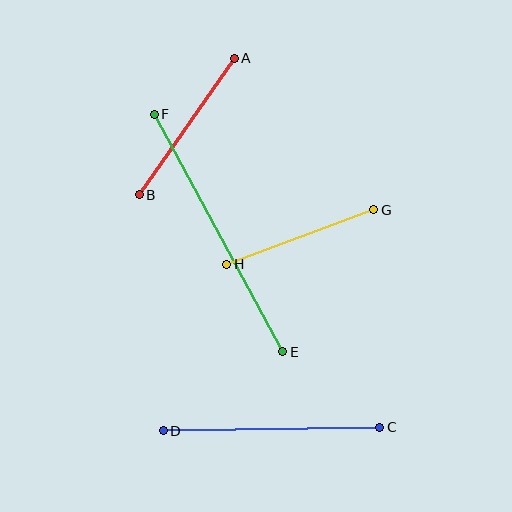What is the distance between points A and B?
The distance is approximately 167 pixels.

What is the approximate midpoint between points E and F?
The midpoint is at approximately (218, 233) pixels.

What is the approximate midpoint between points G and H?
The midpoint is at approximately (300, 237) pixels.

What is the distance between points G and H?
The distance is approximately 157 pixels.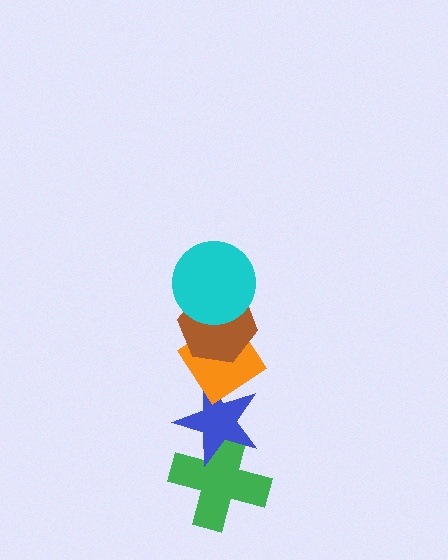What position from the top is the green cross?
The green cross is 5th from the top.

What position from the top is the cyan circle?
The cyan circle is 1st from the top.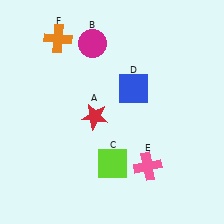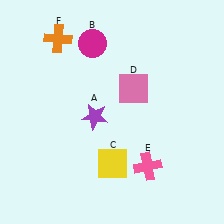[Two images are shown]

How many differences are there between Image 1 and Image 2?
There are 3 differences between the two images.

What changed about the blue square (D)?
In Image 1, D is blue. In Image 2, it changed to pink.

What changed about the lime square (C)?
In Image 1, C is lime. In Image 2, it changed to yellow.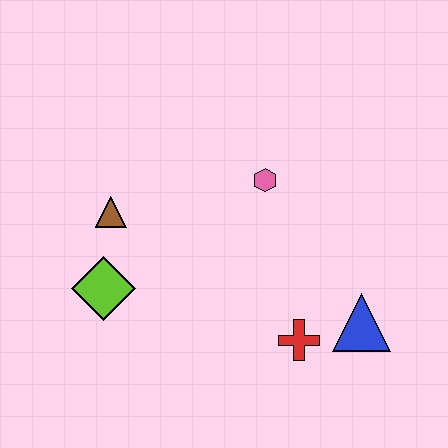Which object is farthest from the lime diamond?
The blue triangle is farthest from the lime diamond.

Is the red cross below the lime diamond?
Yes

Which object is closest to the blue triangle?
The red cross is closest to the blue triangle.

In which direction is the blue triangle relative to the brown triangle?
The blue triangle is to the right of the brown triangle.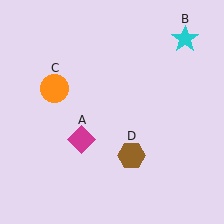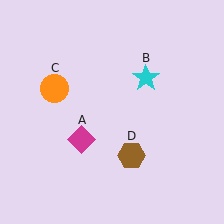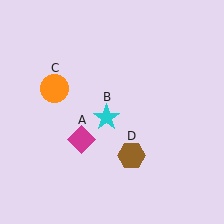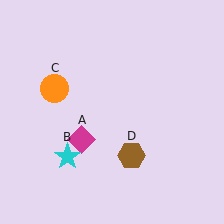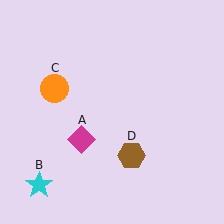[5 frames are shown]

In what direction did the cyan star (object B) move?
The cyan star (object B) moved down and to the left.